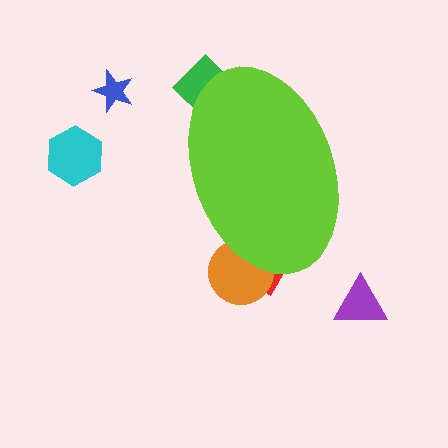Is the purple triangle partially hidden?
No, the purple triangle is fully visible.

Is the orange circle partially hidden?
Yes, the orange circle is partially hidden behind the lime ellipse.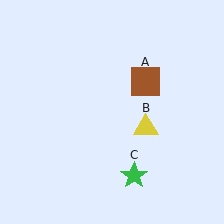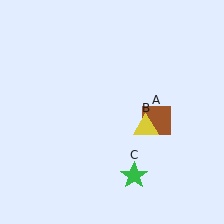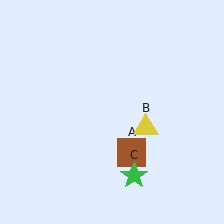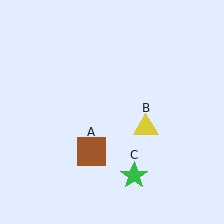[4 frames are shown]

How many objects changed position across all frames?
1 object changed position: brown square (object A).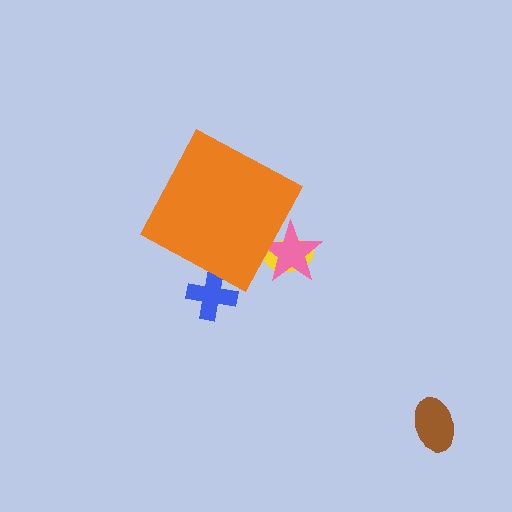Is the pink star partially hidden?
Yes, the pink star is partially hidden behind the orange diamond.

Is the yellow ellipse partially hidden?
Yes, the yellow ellipse is partially hidden behind the orange diamond.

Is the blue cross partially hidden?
Yes, the blue cross is partially hidden behind the orange diamond.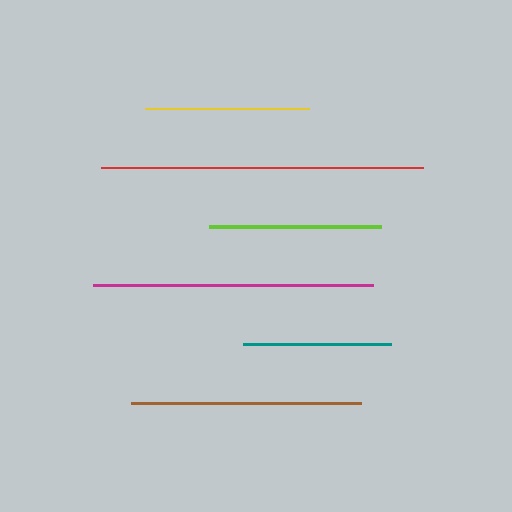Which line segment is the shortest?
The teal line is the shortest at approximately 148 pixels.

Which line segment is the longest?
The red line is the longest at approximately 322 pixels.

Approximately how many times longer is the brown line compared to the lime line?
The brown line is approximately 1.3 times the length of the lime line.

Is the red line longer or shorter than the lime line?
The red line is longer than the lime line.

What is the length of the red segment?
The red segment is approximately 322 pixels long.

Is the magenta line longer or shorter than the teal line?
The magenta line is longer than the teal line.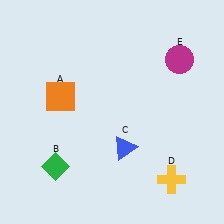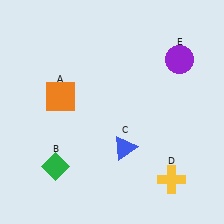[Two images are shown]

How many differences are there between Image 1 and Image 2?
There is 1 difference between the two images.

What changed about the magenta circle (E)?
In Image 1, E is magenta. In Image 2, it changed to purple.